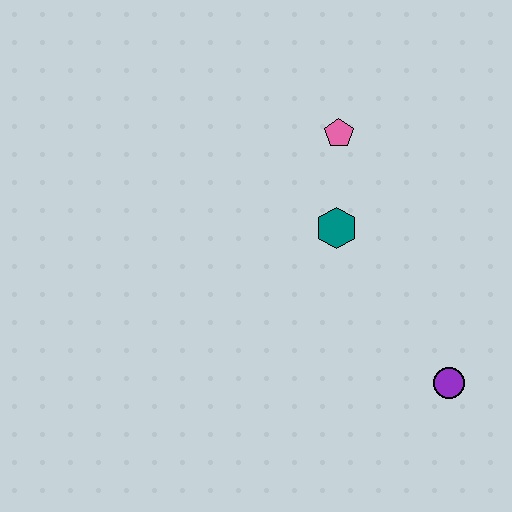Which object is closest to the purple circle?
The teal hexagon is closest to the purple circle.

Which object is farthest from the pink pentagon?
The purple circle is farthest from the pink pentagon.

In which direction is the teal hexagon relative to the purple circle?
The teal hexagon is above the purple circle.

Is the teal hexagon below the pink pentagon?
Yes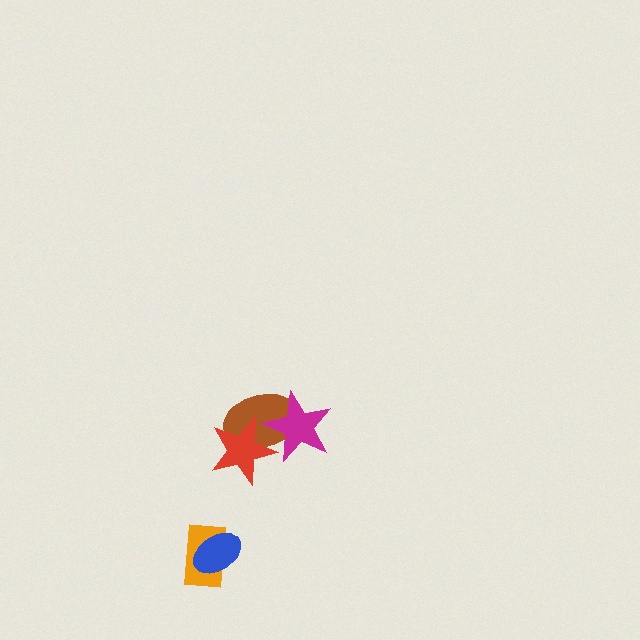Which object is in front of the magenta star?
The red star is in front of the magenta star.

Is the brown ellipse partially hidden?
Yes, it is partially covered by another shape.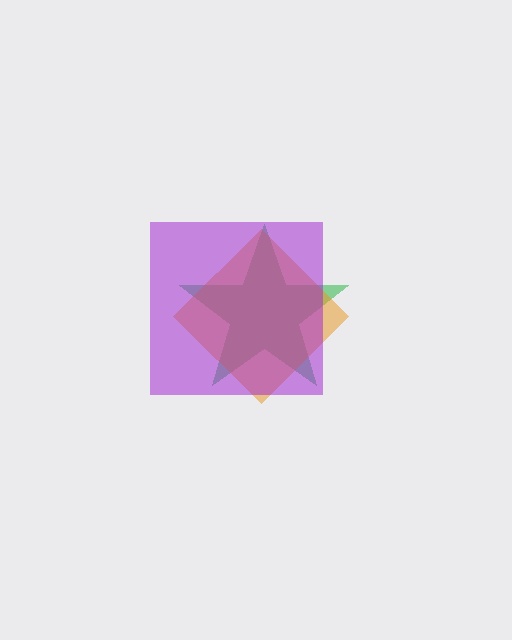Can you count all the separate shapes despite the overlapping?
Yes, there are 3 separate shapes.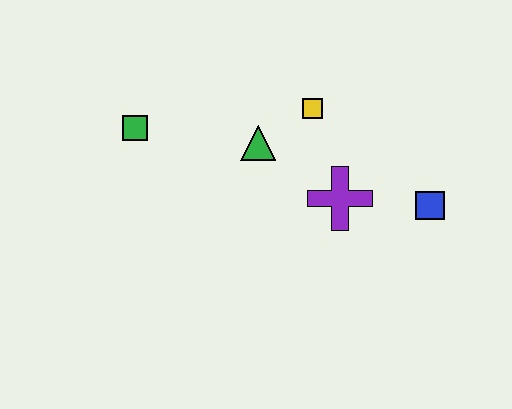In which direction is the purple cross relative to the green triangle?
The purple cross is to the right of the green triangle.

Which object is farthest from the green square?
The blue square is farthest from the green square.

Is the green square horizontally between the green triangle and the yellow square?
No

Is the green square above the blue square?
Yes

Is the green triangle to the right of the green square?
Yes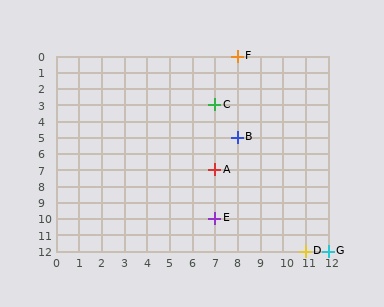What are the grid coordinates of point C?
Point C is at grid coordinates (7, 3).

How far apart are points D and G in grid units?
Points D and G are 1 column apart.